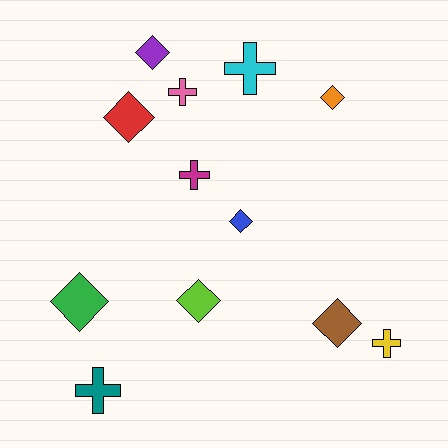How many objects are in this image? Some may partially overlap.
There are 12 objects.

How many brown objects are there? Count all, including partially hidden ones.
There is 1 brown object.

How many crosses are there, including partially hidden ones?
There are 5 crosses.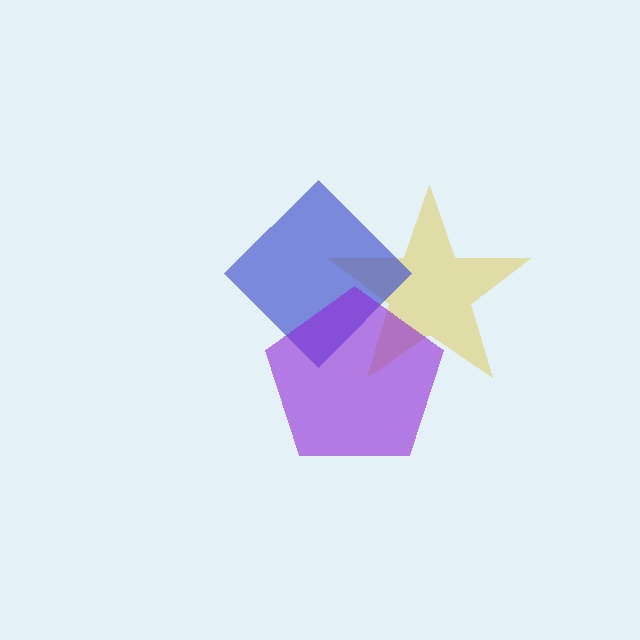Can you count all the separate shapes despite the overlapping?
Yes, there are 3 separate shapes.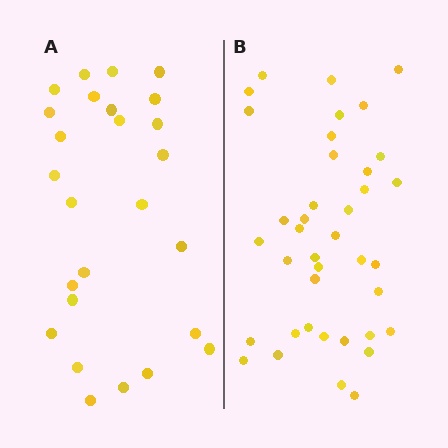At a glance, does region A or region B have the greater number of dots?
Region B (the right region) has more dots.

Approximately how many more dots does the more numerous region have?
Region B has approximately 15 more dots than region A.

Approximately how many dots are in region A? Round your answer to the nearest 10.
About 30 dots. (The exact count is 26, which rounds to 30.)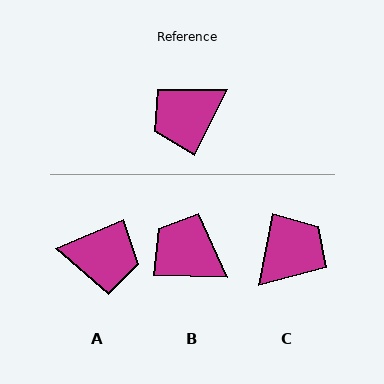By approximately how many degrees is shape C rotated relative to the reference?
Approximately 165 degrees clockwise.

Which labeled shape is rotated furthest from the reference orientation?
C, about 165 degrees away.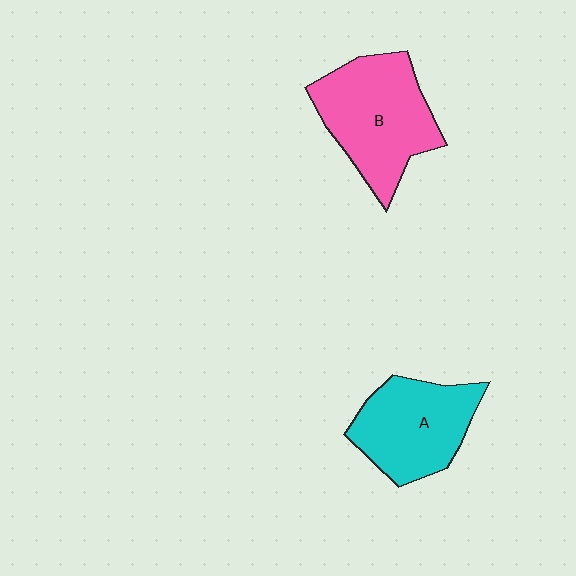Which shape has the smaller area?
Shape A (cyan).